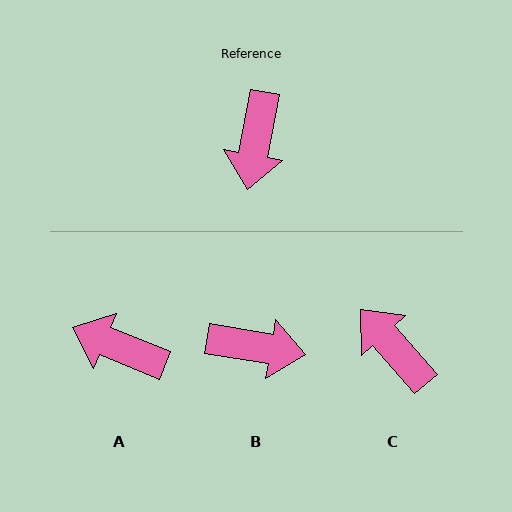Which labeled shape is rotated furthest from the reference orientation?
C, about 128 degrees away.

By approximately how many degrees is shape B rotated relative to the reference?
Approximately 91 degrees counter-clockwise.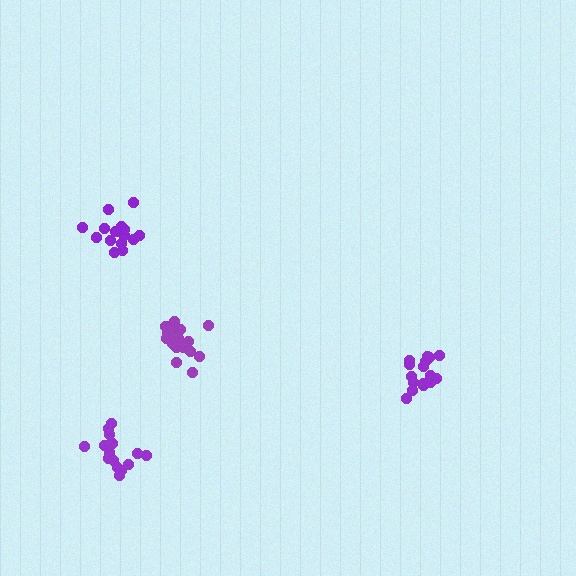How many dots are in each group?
Group 1: 16 dots, Group 2: 16 dots, Group 3: 16 dots, Group 4: 21 dots (69 total).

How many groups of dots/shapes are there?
There are 4 groups.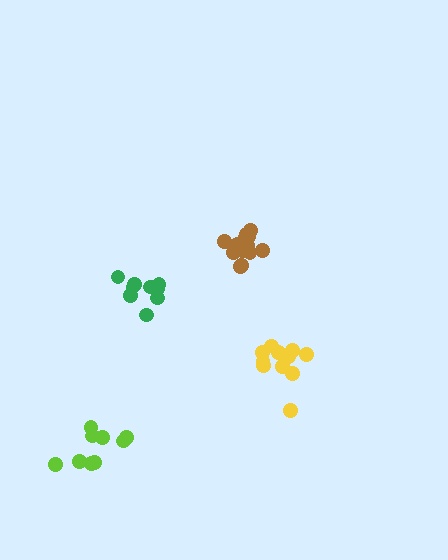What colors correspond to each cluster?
The clusters are colored: brown, yellow, green, lime.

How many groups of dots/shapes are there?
There are 4 groups.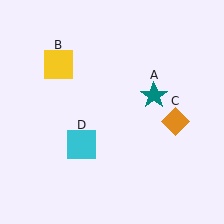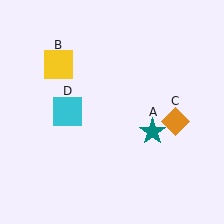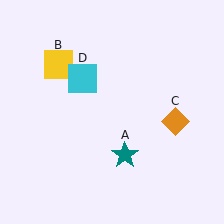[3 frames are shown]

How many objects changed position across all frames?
2 objects changed position: teal star (object A), cyan square (object D).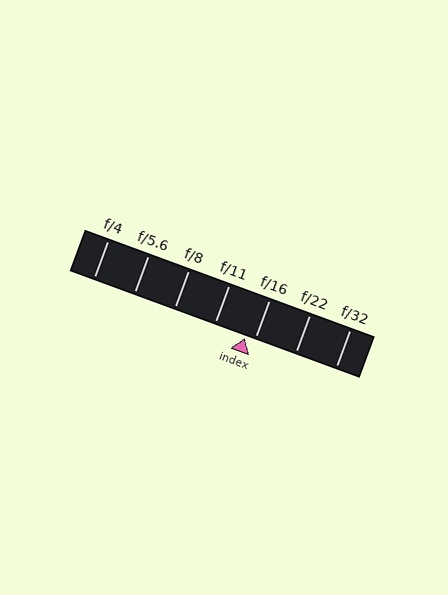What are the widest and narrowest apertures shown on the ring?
The widest aperture shown is f/4 and the narrowest is f/32.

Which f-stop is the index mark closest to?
The index mark is closest to f/16.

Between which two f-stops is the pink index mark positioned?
The index mark is between f/11 and f/16.